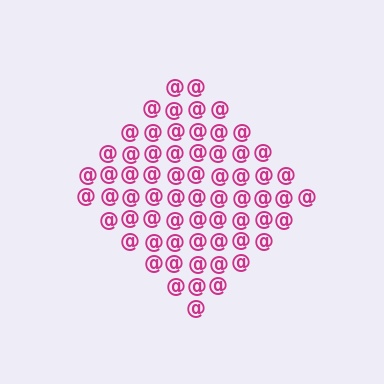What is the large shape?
The large shape is a diamond.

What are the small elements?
The small elements are at signs.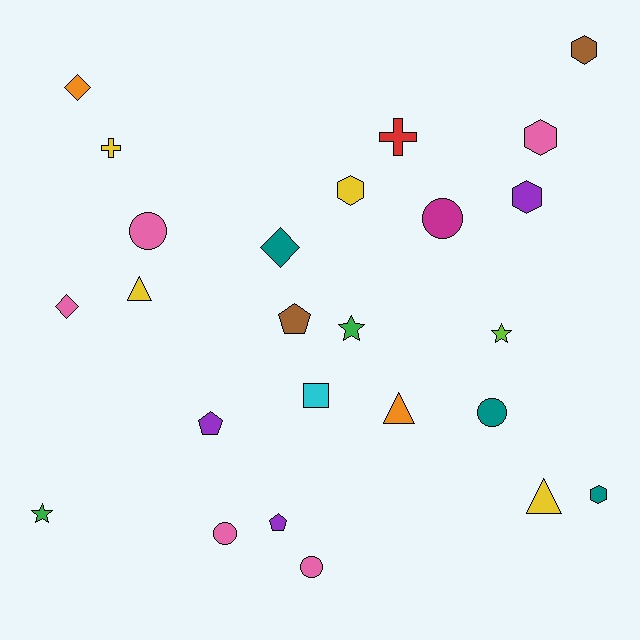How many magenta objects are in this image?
There is 1 magenta object.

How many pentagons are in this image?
There are 3 pentagons.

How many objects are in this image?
There are 25 objects.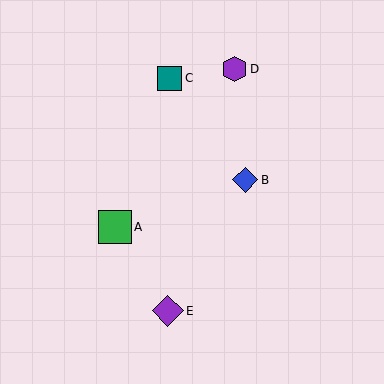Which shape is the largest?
The green square (labeled A) is the largest.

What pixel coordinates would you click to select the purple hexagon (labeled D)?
Click at (234, 69) to select the purple hexagon D.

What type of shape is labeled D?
Shape D is a purple hexagon.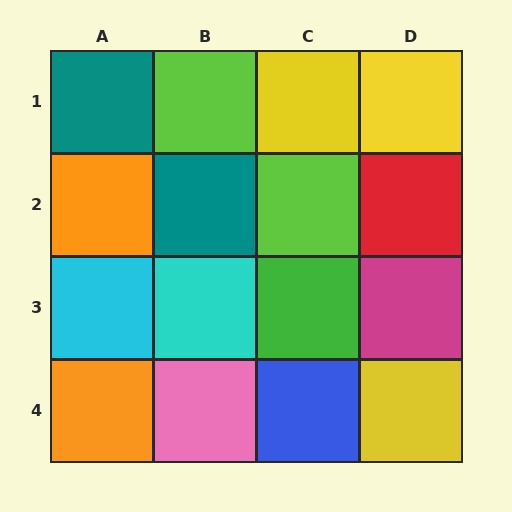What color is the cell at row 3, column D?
Magenta.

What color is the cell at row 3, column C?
Green.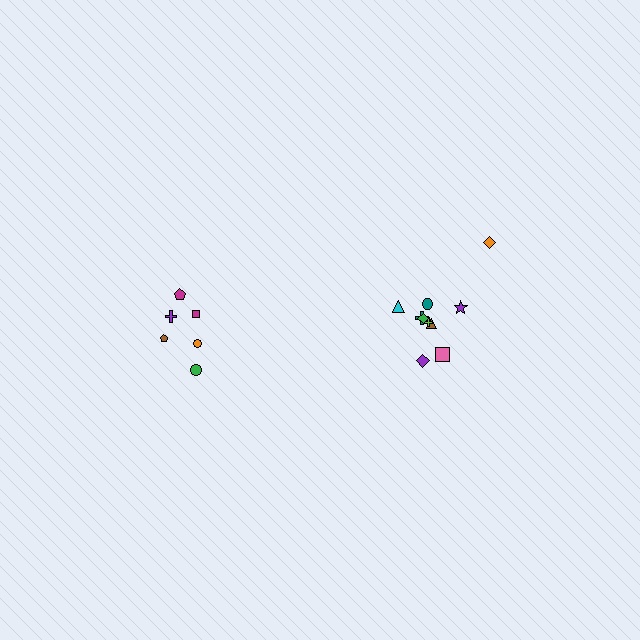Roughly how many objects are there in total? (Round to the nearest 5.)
Roughly 15 objects in total.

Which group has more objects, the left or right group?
The right group.